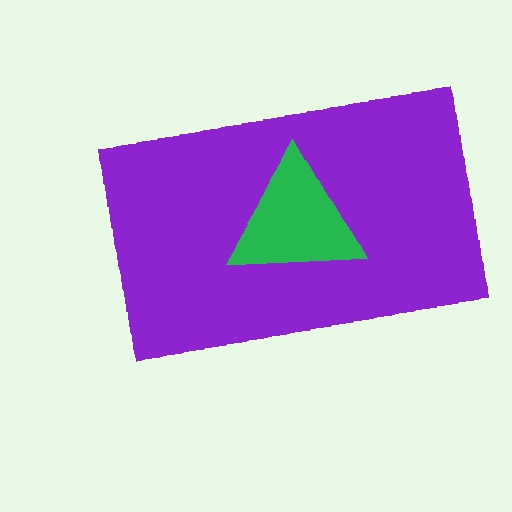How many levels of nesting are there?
2.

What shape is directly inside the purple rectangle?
The green triangle.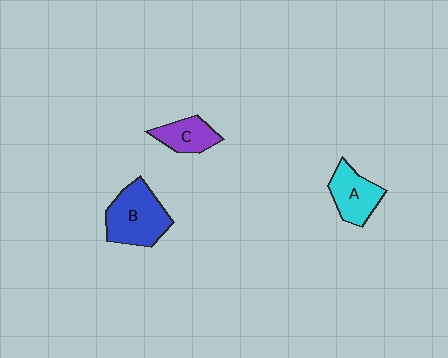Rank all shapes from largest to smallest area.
From largest to smallest: B (blue), A (cyan), C (purple).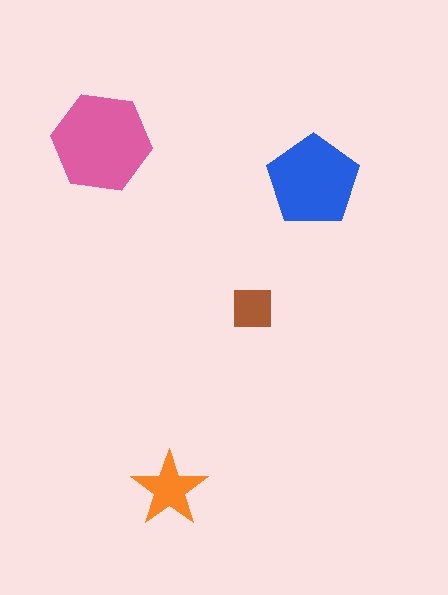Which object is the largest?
The pink hexagon.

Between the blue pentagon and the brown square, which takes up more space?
The blue pentagon.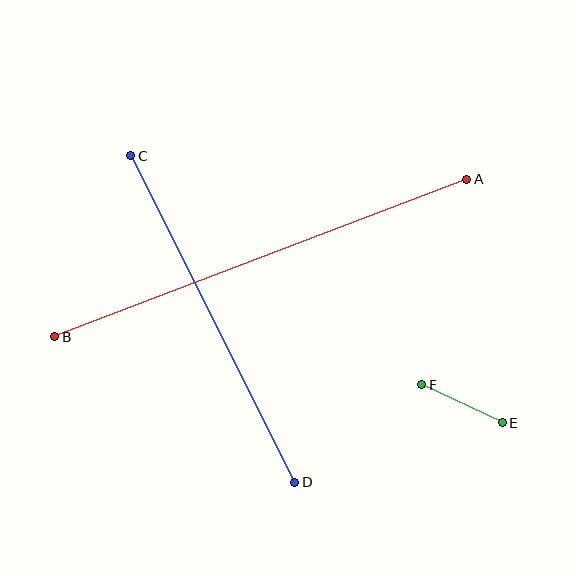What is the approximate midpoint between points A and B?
The midpoint is at approximately (261, 258) pixels.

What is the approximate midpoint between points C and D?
The midpoint is at approximately (213, 319) pixels.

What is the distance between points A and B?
The distance is approximately 441 pixels.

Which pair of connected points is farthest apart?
Points A and B are farthest apart.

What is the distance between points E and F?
The distance is approximately 89 pixels.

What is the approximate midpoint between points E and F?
The midpoint is at approximately (462, 404) pixels.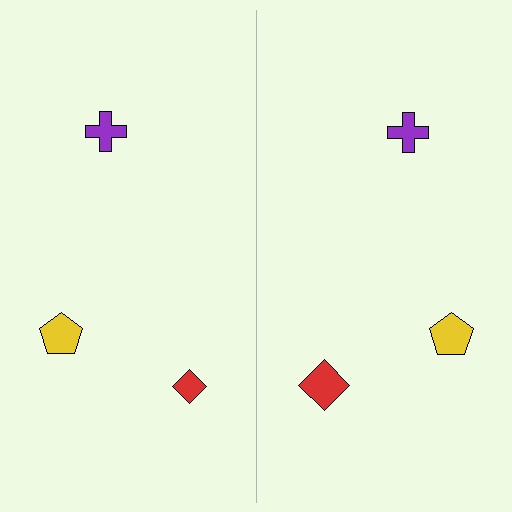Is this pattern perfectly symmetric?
No, the pattern is not perfectly symmetric. The red diamond on the right side has a different size than its mirror counterpart.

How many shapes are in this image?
There are 6 shapes in this image.